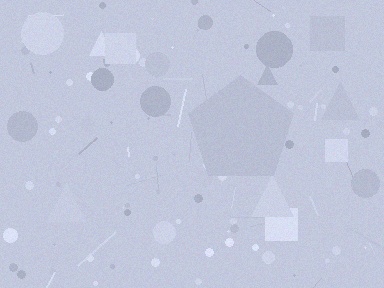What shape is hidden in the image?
A pentagon is hidden in the image.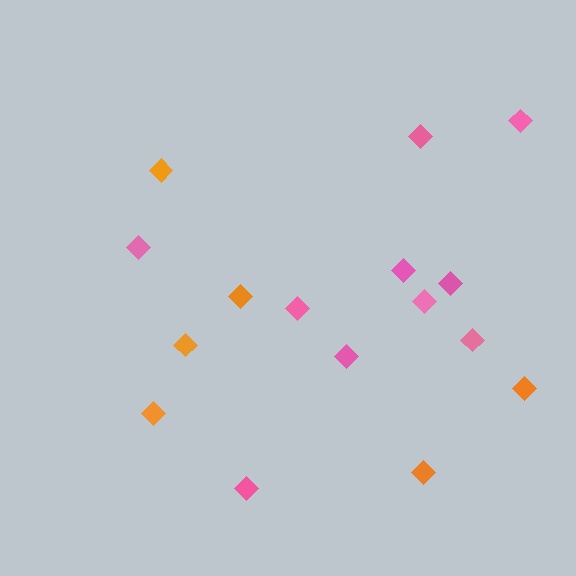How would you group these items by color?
There are 2 groups: one group of pink diamonds (10) and one group of orange diamonds (6).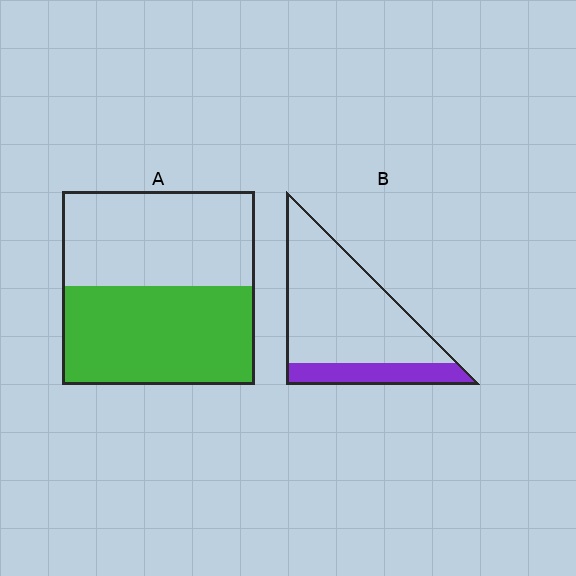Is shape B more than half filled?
No.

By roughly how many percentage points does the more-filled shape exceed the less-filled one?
By roughly 30 percentage points (A over B).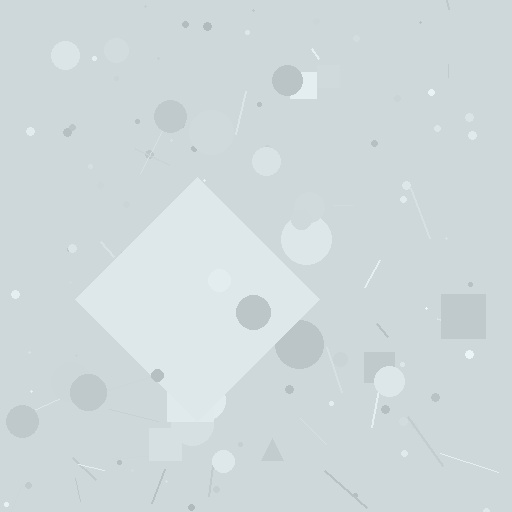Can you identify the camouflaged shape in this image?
The camouflaged shape is a diamond.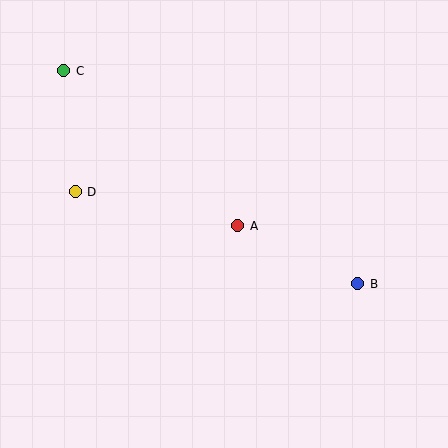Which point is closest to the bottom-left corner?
Point D is closest to the bottom-left corner.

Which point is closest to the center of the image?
Point A at (238, 226) is closest to the center.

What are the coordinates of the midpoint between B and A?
The midpoint between B and A is at (298, 255).